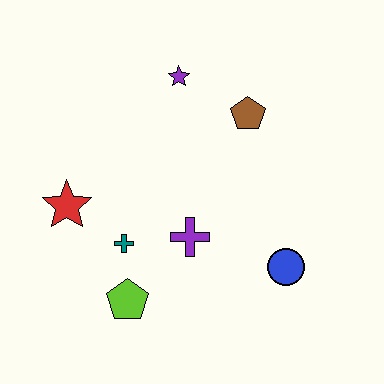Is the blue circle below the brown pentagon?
Yes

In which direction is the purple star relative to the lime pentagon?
The purple star is above the lime pentagon.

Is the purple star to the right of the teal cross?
Yes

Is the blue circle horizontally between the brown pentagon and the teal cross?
No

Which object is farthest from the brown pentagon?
The lime pentagon is farthest from the brown pentagon.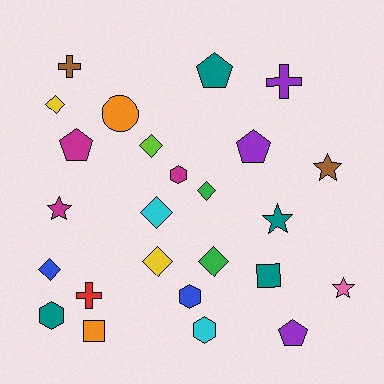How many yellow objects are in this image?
There are 2 yellow objects.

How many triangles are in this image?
There are no triangles.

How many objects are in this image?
There are 25 objects.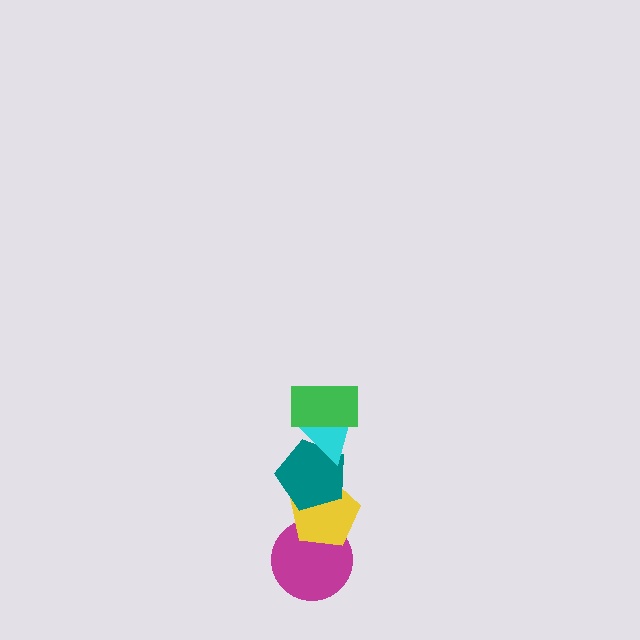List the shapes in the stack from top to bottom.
From top to bottom: the green rectangle, the cyan triangle, the teal pentagon, the yellow pentagon, the magenta circle.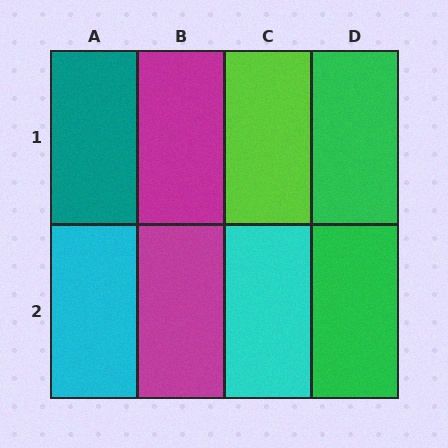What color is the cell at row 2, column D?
Green.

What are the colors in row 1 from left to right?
Teal, magenta, lime, green.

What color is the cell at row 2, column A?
Cyan.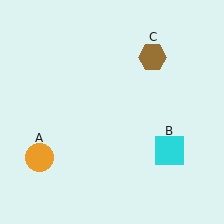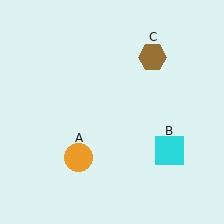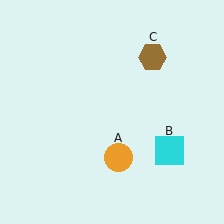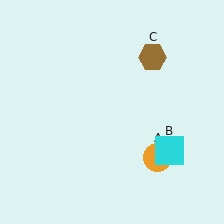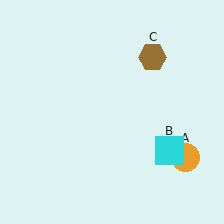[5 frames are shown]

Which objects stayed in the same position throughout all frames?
Cyan square (object B) and brown hexagon (object C) remained stationary.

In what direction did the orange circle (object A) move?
The orange circle (object A) moved right.